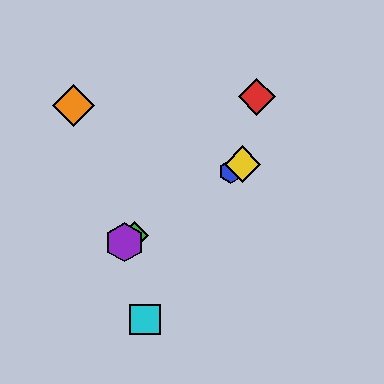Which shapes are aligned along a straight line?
The blue hexagon, the green diamond, the yellow diamond, the purple hexagon are aligned along a straight line.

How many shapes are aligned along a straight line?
4 shapes (the blue hexagon, the green diamond, the yellow diamond, the purple hexagon) are aligned along a straight line.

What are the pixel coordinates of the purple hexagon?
The purple hexagon is at (124, 242).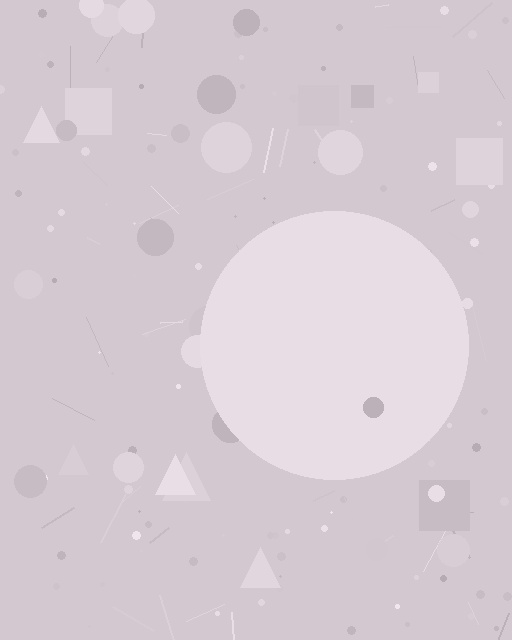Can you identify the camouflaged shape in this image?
The camouflaged shape is a circle.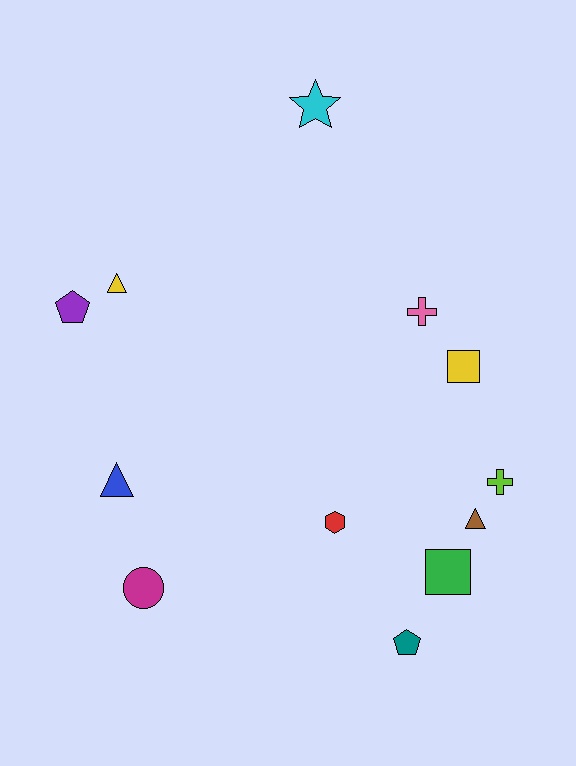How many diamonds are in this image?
There are no diamonds.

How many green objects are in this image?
There is 1 green object.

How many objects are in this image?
There are 12 objects.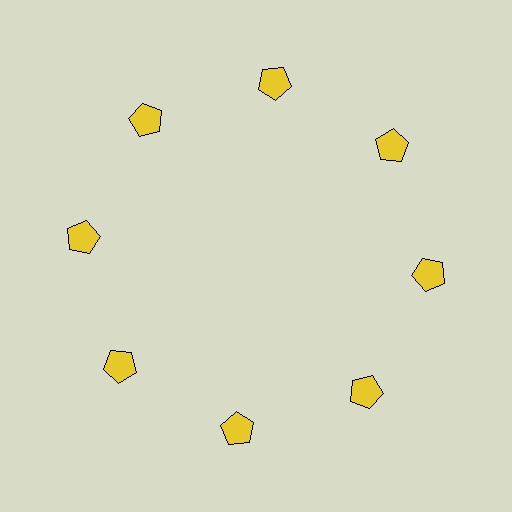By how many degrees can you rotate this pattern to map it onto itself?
The pattern maps onto itself every 45 degrees of rotation.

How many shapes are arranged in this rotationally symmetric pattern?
There are 8 shapes, arranged in 8 groups of 1.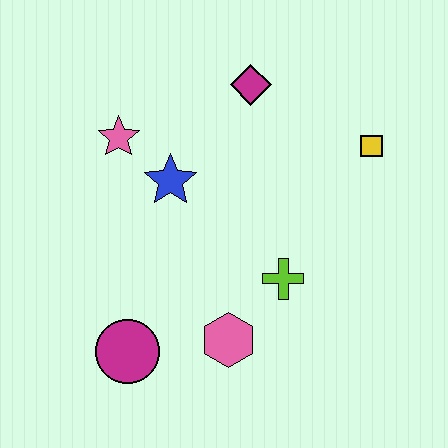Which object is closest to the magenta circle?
The pink hexagon is closest to the magenta circle.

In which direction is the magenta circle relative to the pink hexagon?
The magenta circle is to the left of the pink hexagon.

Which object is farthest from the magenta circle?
The yellow square is farthest from the magenta circle.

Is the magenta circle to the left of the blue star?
Yes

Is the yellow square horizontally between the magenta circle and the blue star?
No